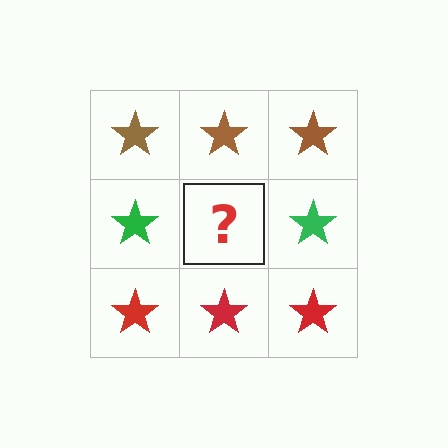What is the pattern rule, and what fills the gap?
The rule is that each row has a consistent color. The gap should be filled with a green star.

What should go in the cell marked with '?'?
The missing cell should contain a green star.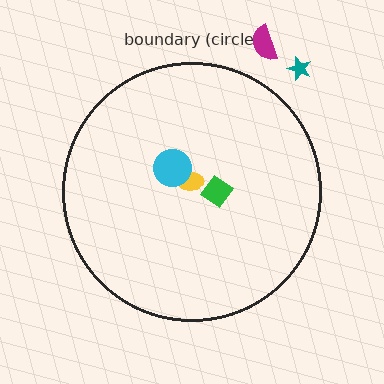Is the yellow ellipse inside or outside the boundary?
Inside.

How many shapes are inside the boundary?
3 inside, 2 outside.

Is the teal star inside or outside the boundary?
Outside.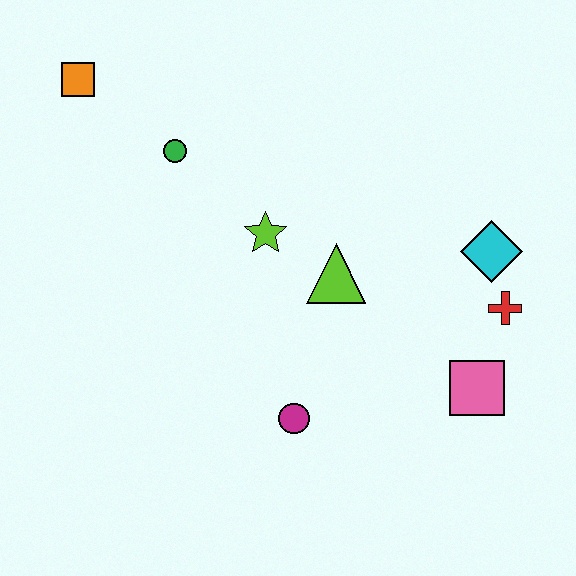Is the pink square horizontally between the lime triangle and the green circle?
No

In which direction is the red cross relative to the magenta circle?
The red cross is to the right of the magenta circle.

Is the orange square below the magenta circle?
No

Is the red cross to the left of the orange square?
No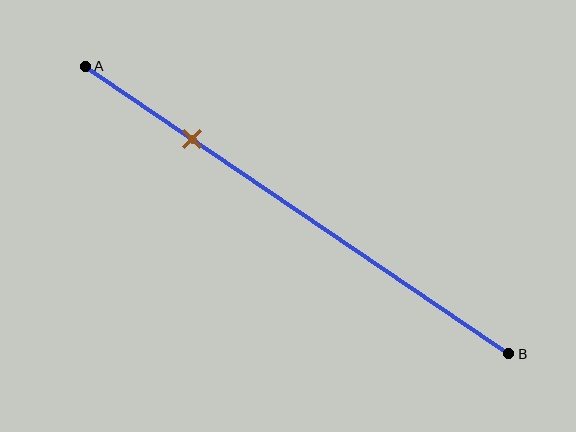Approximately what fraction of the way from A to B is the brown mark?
The brown mark is approximately 25% of the way from A to B.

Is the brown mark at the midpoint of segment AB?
No, the mark is at about 25% from A, not at the 50% midpoint.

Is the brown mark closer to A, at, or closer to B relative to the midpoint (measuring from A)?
The brown mark is closer to point A than the midpoint of segment AB.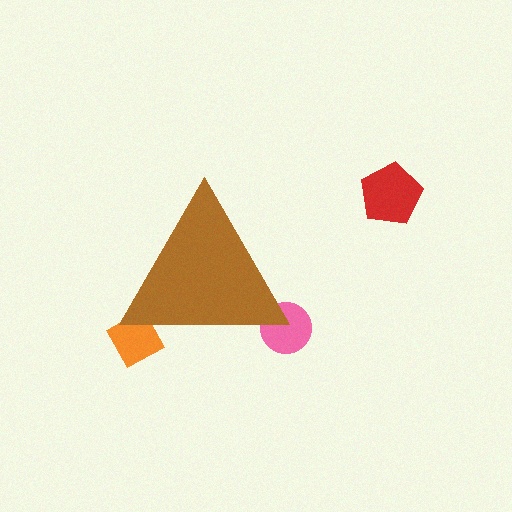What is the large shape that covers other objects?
A brown triangle.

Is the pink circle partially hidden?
Yes, the pink circle is partially hidden behind the brown triangle.